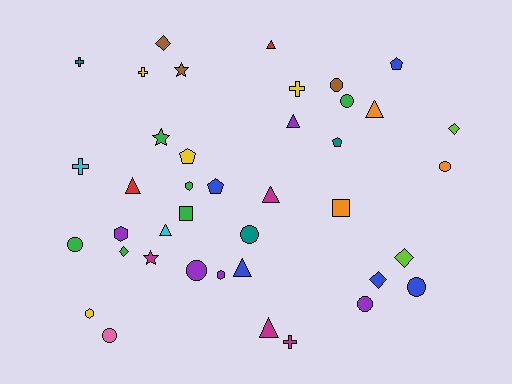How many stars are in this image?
There are 3 stars.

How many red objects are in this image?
There are 2 red objects.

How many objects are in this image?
There are 40 objects.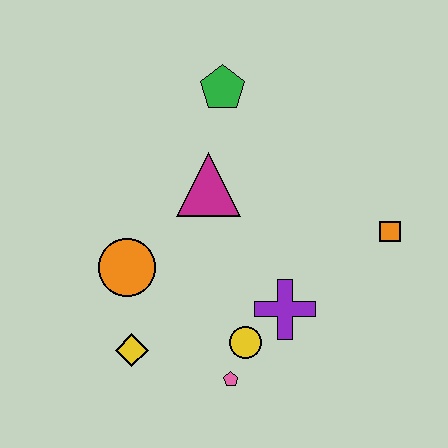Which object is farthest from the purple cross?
The green pentagon is farthest from the purple cross.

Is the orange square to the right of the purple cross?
Yes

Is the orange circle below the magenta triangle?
Yes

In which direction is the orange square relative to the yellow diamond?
The orange square is to the right of the yellow diamond.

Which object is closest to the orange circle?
The yellow diamond is closest to the orange circle.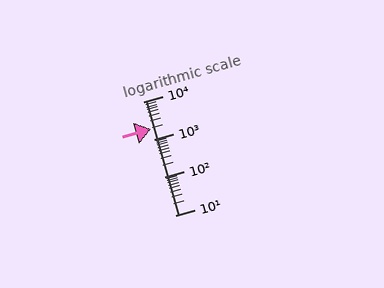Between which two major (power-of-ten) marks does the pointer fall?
The pointer is between 1000 and 10000.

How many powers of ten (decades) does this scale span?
The scale spans 3 decades, from 10 to 10000.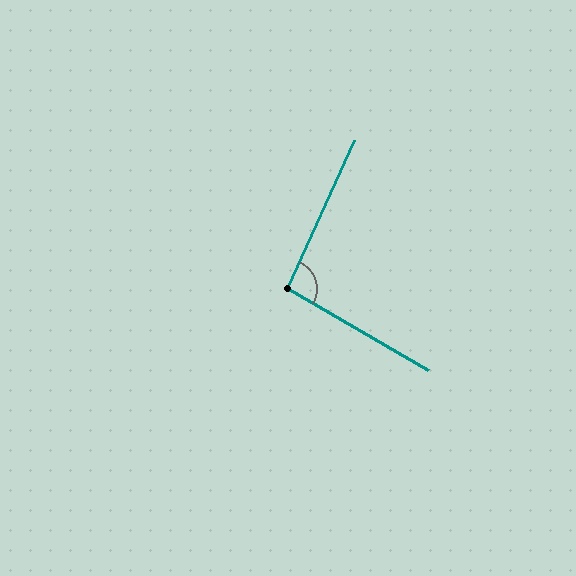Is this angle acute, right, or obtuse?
It is obtuse.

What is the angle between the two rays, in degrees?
Approximately 96 degrees.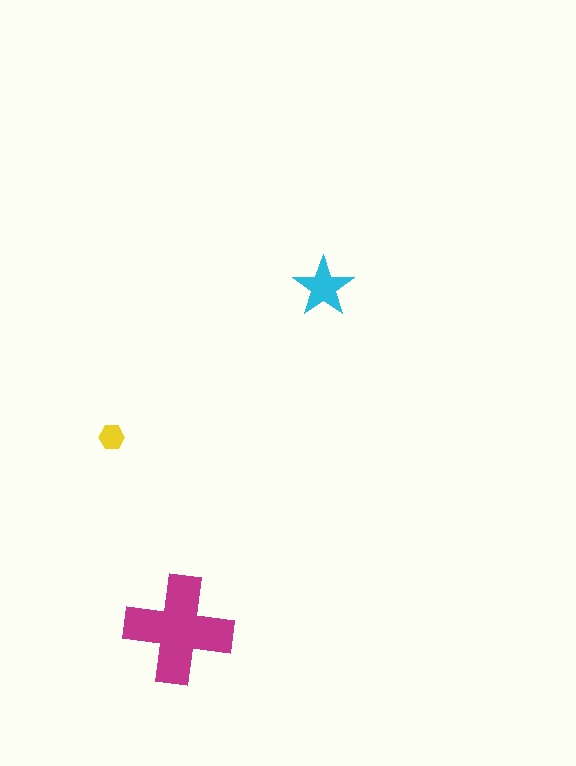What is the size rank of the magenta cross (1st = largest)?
1st.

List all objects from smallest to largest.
The yellow hexagon, the cyan star, the magenta cross.